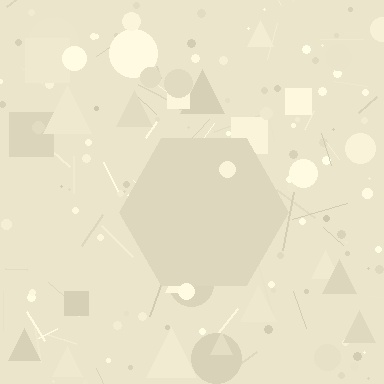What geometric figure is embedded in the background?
A hexagon is embedded in the background.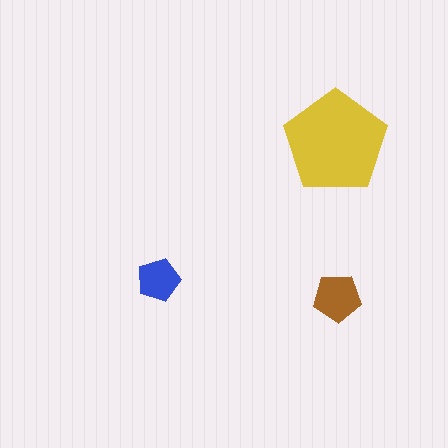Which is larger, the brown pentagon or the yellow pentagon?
The yellow one.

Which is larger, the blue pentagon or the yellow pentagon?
The yellow one.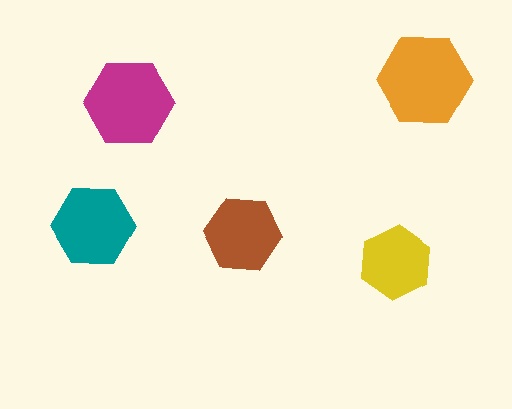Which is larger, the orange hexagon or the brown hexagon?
The orange one.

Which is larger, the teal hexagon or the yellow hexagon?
The teal one.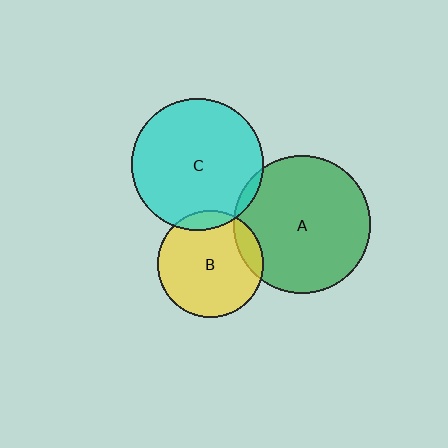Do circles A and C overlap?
Yes.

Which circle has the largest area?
Circle A (green).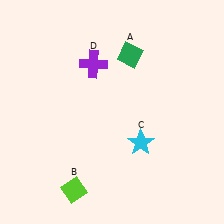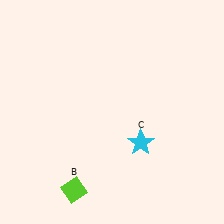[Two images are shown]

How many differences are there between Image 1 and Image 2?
There are 2 differences between the two images.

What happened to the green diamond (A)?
The green diamond (A) was removed in Image 2. It was in the top-right area of Image 1.